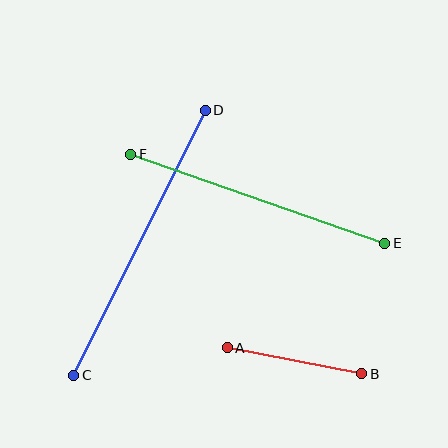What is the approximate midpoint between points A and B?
The midpoint is at approximately (295, 361) pixels.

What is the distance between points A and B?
The distance is approximately 137 pixels.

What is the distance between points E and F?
The distance is approximately 269 pixels.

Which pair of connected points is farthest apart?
Points C and D are farthest apart.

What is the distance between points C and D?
The distance is approximately 296 pixels.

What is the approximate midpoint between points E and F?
The midpoint is at approximately (258, 199) pixels.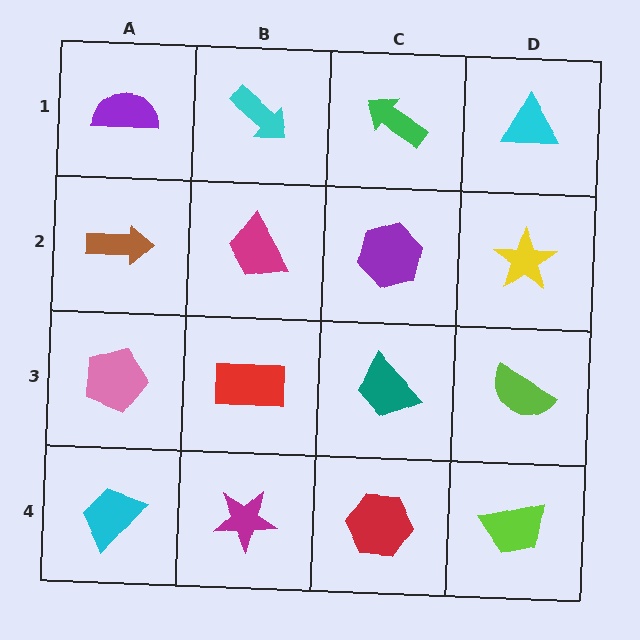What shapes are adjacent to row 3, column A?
A brown arrow (row 2, column A), a cyan trapezoid (row 4, column A), a red rectangle (row 3, column B).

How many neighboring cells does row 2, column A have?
3.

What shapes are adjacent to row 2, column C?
A green arrow (row 1, column C), a teal trapezoid (row 3, column C), a magenta trapezoid (row 2, column B), a yellow star (row 2, column D).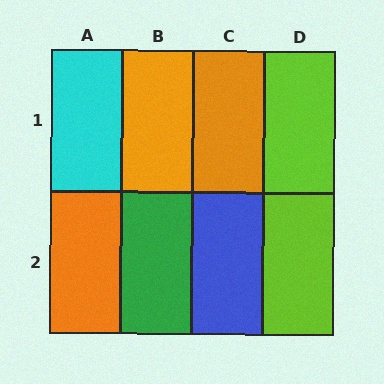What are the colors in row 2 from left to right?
Orange, green, blue, lime.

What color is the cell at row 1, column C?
Orange.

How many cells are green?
1 cell is green.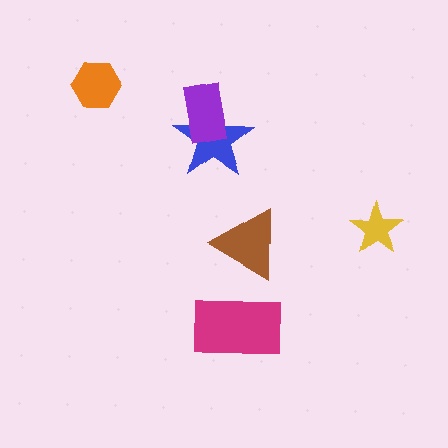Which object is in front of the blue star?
The purple rectangle is in front of the blue star.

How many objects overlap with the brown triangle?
0 objects overlap with the brown triangle.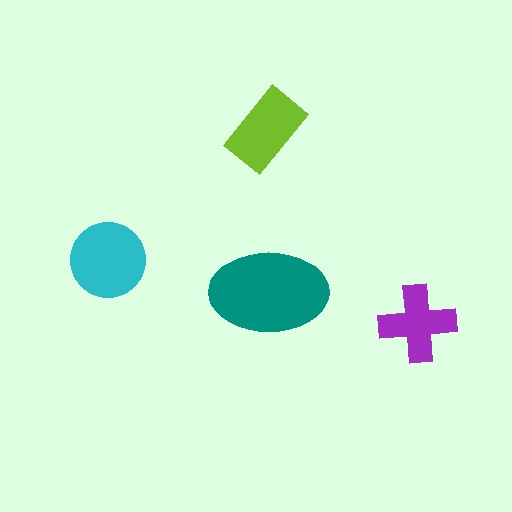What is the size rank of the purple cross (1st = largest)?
4th.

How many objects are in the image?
There are 4 objects in the image.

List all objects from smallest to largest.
The purple cross, the lime rectangle, the cyan circle, the teal ellipse.